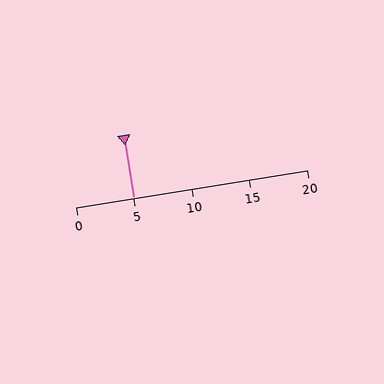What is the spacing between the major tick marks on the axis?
The major ticks are spaced 5 apart.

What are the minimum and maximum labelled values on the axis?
The axis runs from 0 to 20.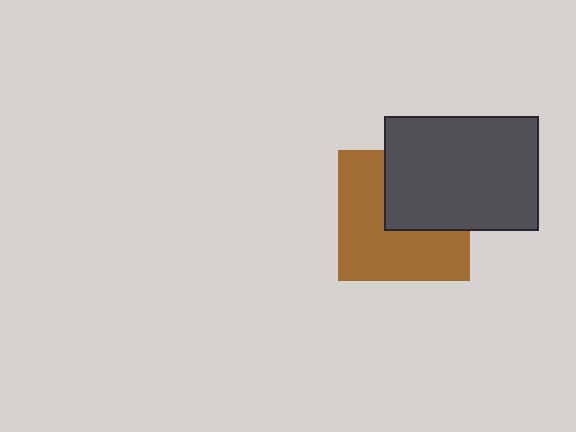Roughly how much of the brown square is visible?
About half of it is visible (roughly 60%).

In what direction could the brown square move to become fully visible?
The brown square could move toward the lower-left. That would shift it out from behind the dark gray rectangle entirely.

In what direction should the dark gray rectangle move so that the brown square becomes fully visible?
The dark gray rectangle should move toward the upper-right. That is the shortest direction to clear the overlap and leave the brown square fully visible.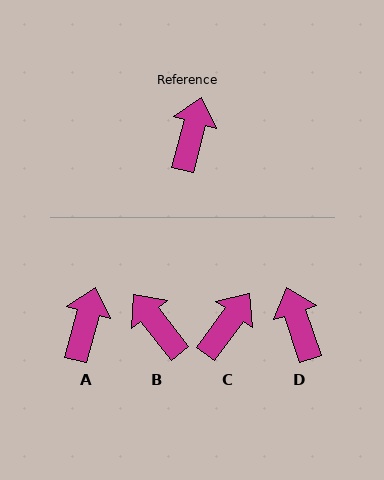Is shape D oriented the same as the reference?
No, it is off by about 33 degrees.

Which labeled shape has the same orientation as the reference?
A.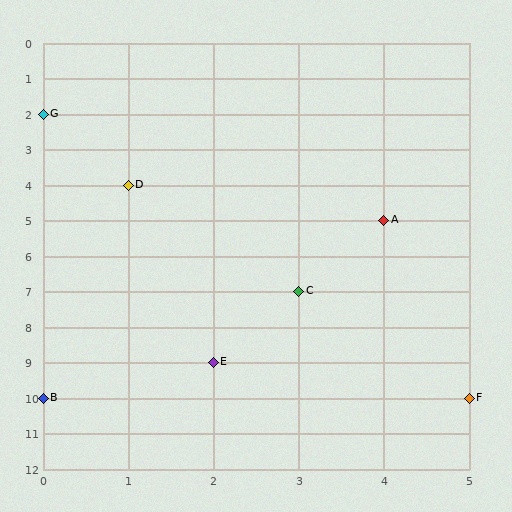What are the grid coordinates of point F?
Point F is at grid coordinates (5, 10).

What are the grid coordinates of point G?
Point G is at grid coordinates (0, 2).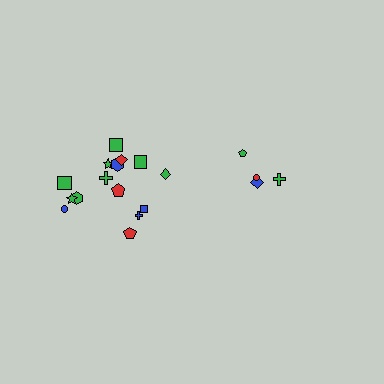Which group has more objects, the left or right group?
The left group.